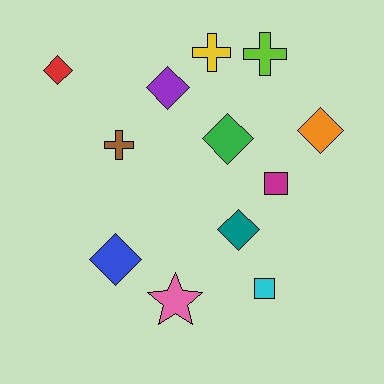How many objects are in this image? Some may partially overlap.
There are 12 objects.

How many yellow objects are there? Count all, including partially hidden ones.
There is 1 yellow object.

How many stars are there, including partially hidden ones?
There is 1 star.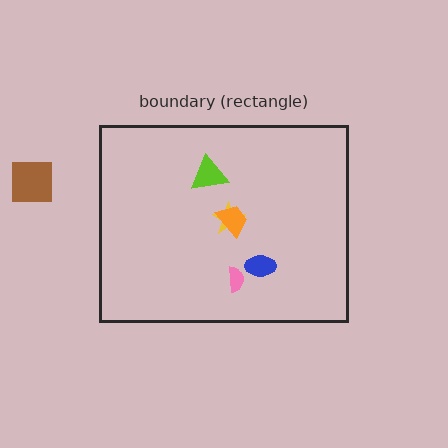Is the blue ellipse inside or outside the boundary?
Inside.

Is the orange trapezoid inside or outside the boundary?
Inside.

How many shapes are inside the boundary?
5 inside, 1 outside.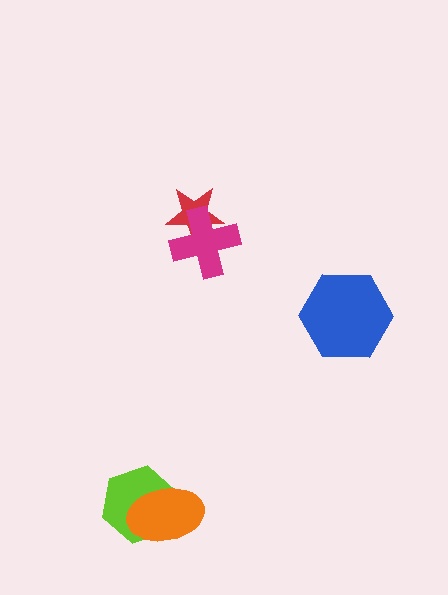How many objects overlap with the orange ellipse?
1 object overlaps with the orange ellipse.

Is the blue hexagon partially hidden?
No, no other shape covers it.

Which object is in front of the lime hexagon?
The orange ellipse is in front of the lime hexagon.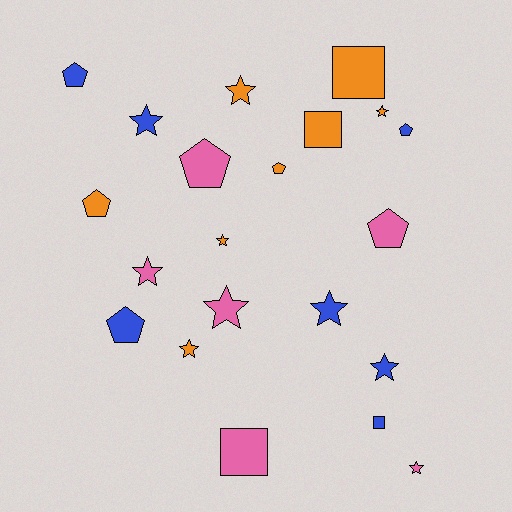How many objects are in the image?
There are 21 objects.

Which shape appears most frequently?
Star, with 10 objects.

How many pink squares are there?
There is 1 pink square.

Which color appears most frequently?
Orange, with 8 objects.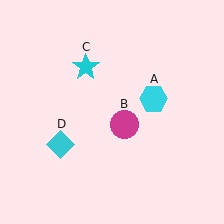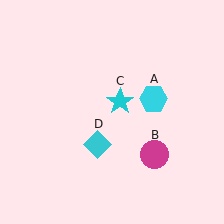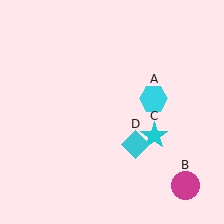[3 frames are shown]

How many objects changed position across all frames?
3 objects changed position: magenta circle (object B), cyan star (object C), cyan diamond (object D).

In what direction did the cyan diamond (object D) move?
The cyan diamond (object D) moved right.